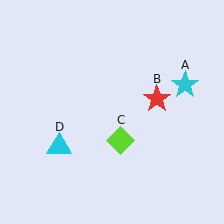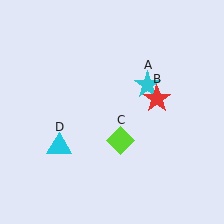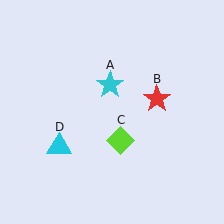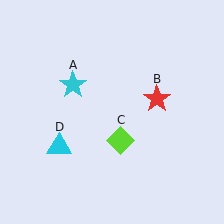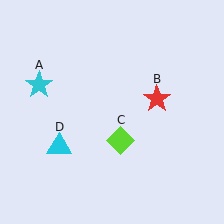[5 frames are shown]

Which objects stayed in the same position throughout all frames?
Red star (object B) and lime diamond (object C) and cyan triangle (object D) remained stationary.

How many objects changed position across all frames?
1 object changed position: cyan star (object A).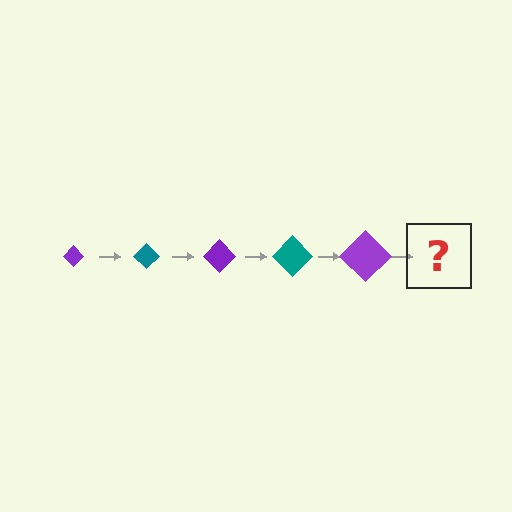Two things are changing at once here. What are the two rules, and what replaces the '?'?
The two rules are that the diamond grows larger each step and the color cycles through purple and teal. The '?' should be a teal diamond, larger than the previous one.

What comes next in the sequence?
The next element should be a teal diamond, larger than the previous one.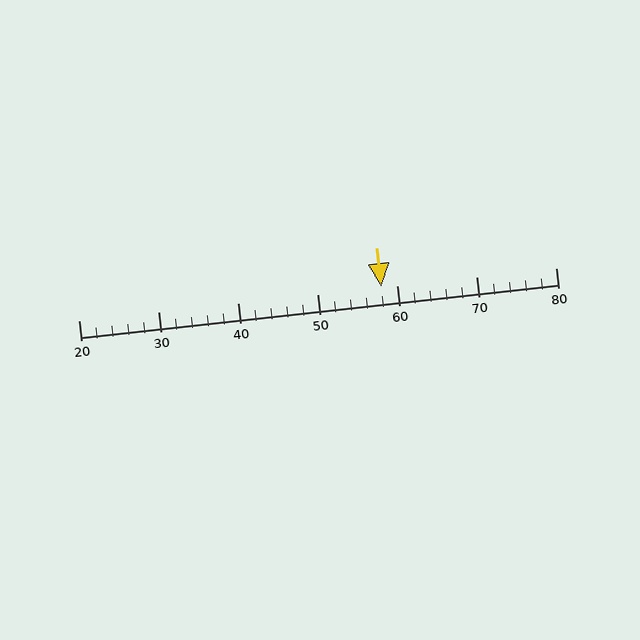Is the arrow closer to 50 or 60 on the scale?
The arrow is closer to 60.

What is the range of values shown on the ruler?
The ruler shows values from 20 to 80.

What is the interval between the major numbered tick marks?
The major tick marks are spaced 10 units apart.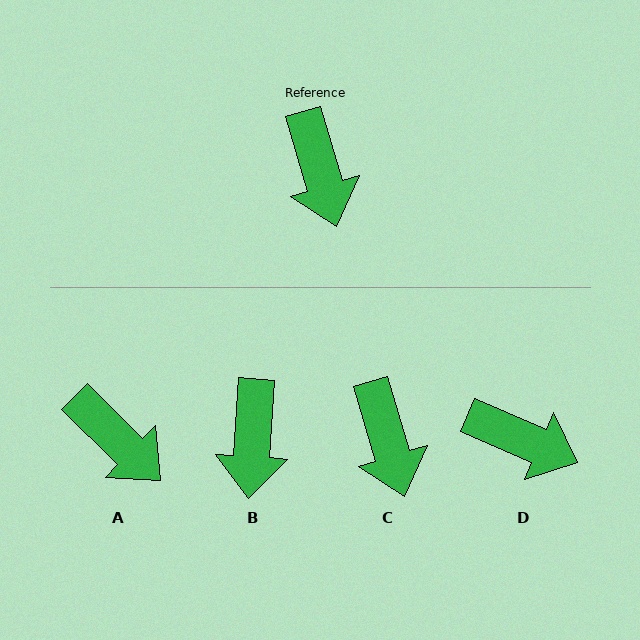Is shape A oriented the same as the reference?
No, it is off by about 29 degrees.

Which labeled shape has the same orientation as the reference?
C.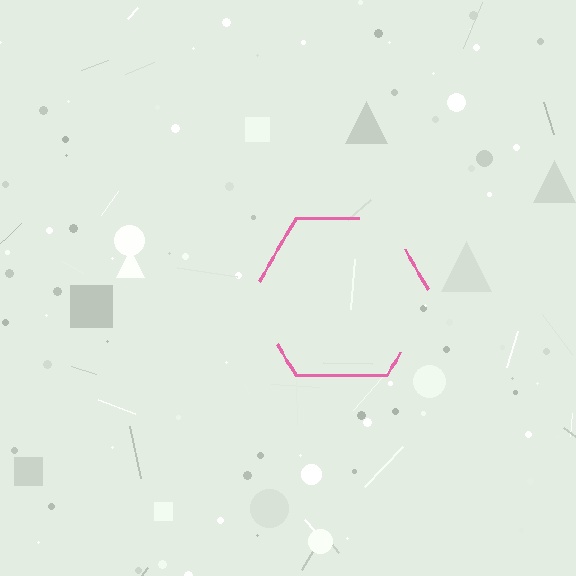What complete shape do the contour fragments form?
The contour fragments form a hexagon.